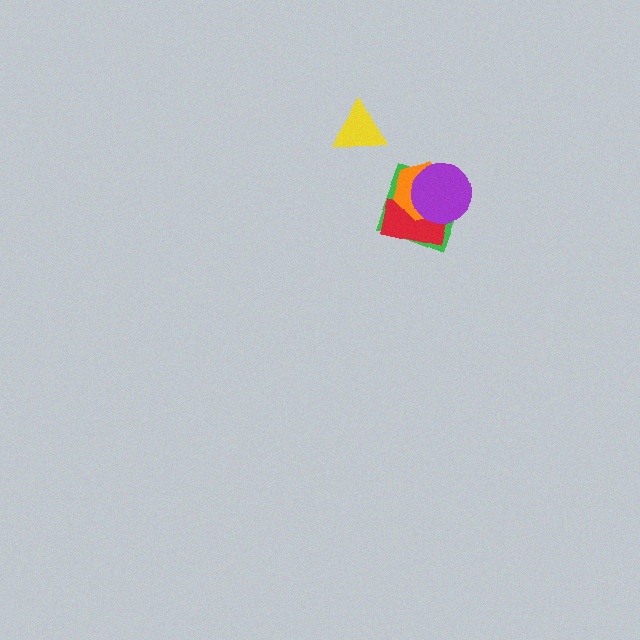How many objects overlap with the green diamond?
3 objects overlap with the green diamond.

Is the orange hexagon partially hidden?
Yes, it is partially covered by another shape.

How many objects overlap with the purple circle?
3 objects overlap with the purple circle.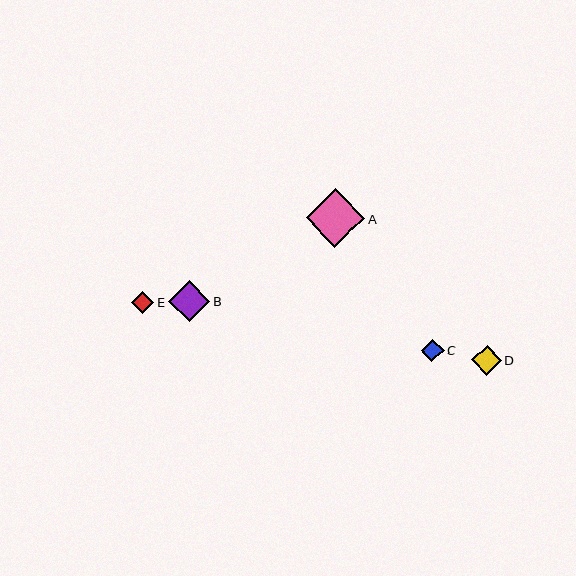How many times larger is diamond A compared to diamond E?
Diamond A is approximately 2.7 times the size of diamond E.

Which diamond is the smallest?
Diamond E is the smallest with a size of approximately 22 pixels.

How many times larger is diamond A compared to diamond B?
Diamond A is approximately 1.4 times the size of diamond B.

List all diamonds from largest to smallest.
From largest to smallest: A, B, D, C, E.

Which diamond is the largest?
Diamond A is the largest with a size of approximately 59 pixels.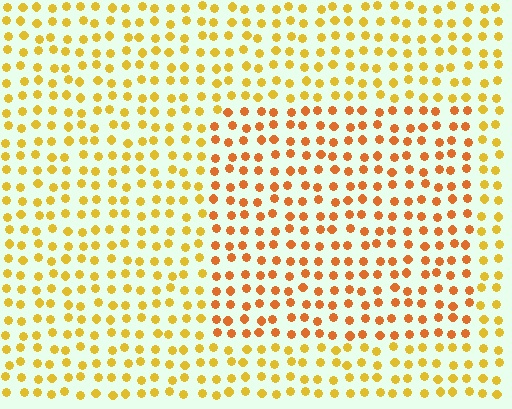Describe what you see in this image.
The image is filled with small yellow elements in a uniform arrangement. A rectangle-shaped region is visible where the elements are tinted to a slightly different hue, forming a subtle color boundary.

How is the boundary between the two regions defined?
The boundary is defined purely by a slight shift in hue (about 27 degrees). Spacing, size, and orientation are identical on both sides.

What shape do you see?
I see a rectangle.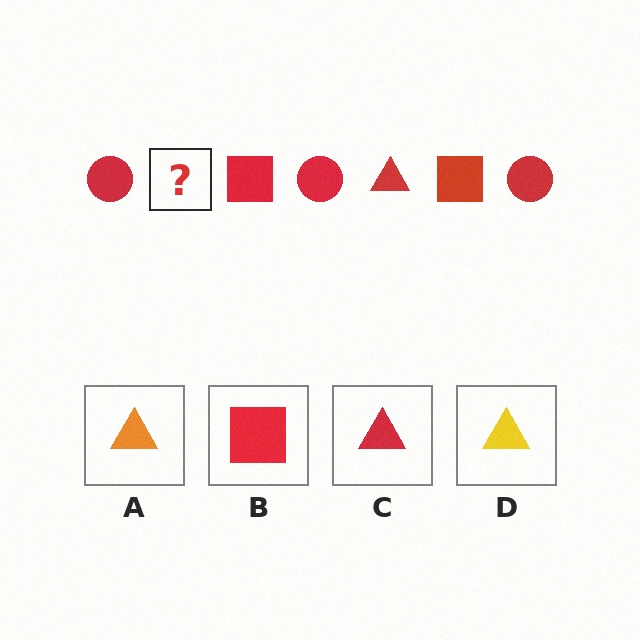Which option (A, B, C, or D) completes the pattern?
C.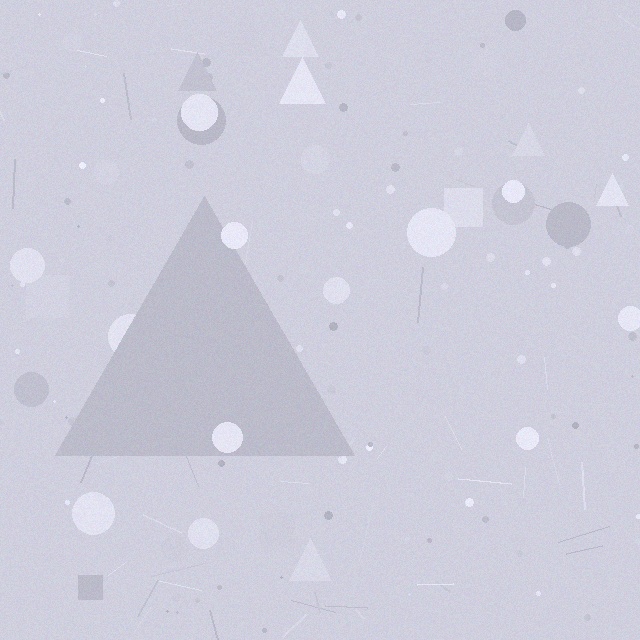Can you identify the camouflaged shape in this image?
The camouflaged shape is a triangle.